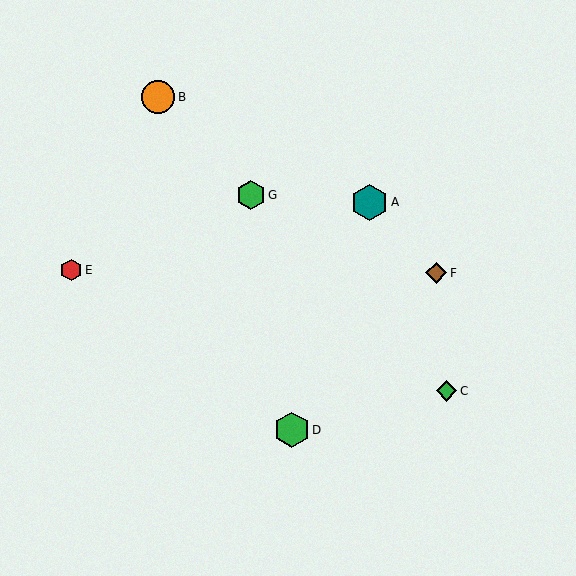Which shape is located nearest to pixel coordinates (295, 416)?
The green hexagon (labeled D) at (292, 430) is nearest to that location.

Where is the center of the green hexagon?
The center of the green hexagon is at (292, 430).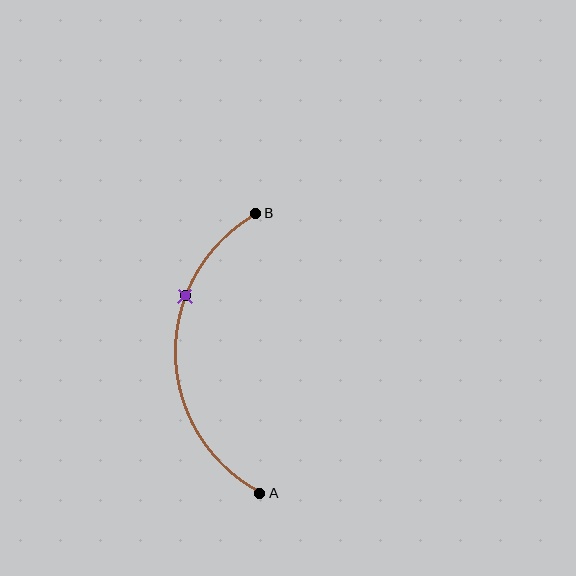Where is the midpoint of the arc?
The arc midpoint is the point on the curve farthest from the straight line joining A and B. It sits to the left of that line.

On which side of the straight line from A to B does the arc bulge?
The arc bulges to the left of the straight line connecting A and B.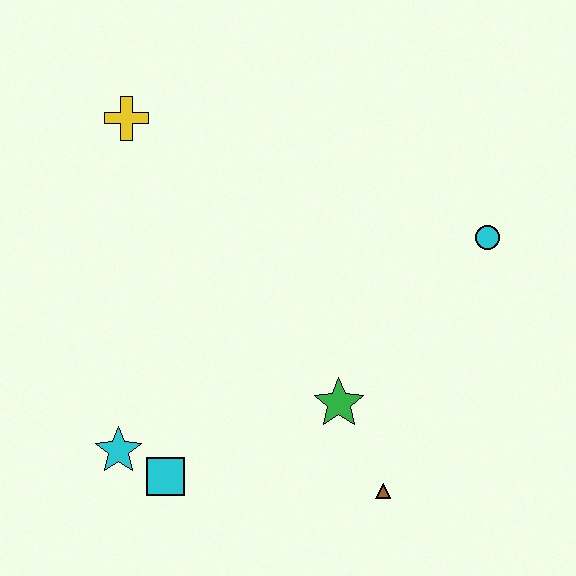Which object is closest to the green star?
The brown triangle is closest to the green star.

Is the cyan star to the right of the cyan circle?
No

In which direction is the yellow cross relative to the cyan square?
The yellow cross is above the cyan square.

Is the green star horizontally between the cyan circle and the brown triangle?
No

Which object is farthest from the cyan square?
The cyan circle is farthest from the cyan square.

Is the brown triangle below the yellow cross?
Yes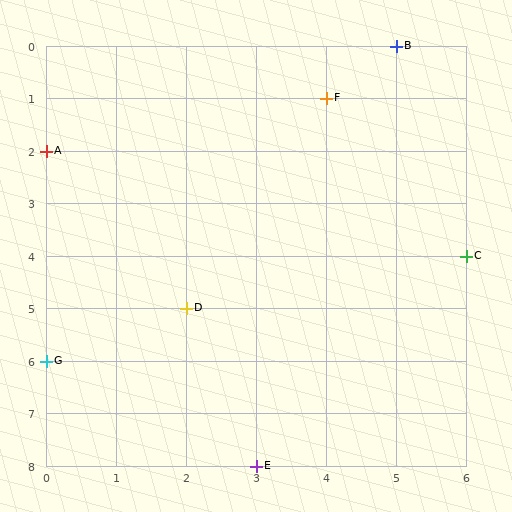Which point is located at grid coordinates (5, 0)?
Point B is at (5, 0).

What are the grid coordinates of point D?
Point D is at grid coordinates (2, 5).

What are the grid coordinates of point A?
Point A is at grid coordinates (0, 2).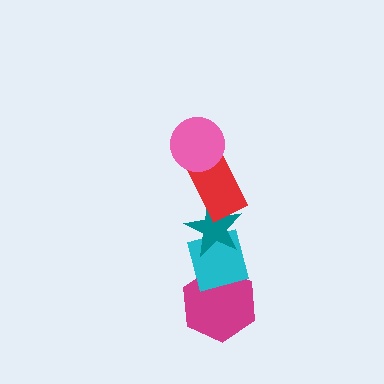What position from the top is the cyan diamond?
The cyan diamond is 4th from the top.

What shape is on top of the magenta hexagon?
The cyan diamond is on top of the magenta hexagon.